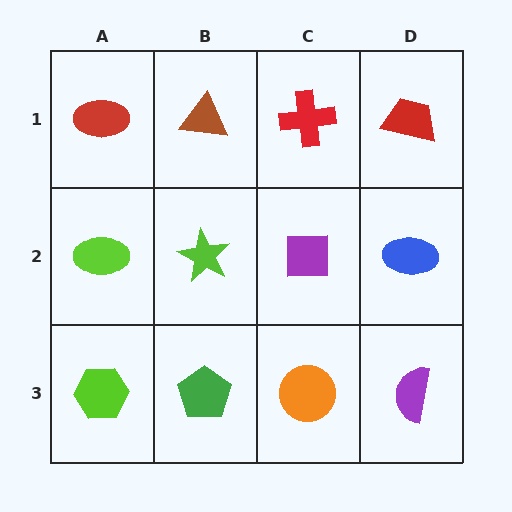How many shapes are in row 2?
4 shapes.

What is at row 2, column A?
A lime ellipse.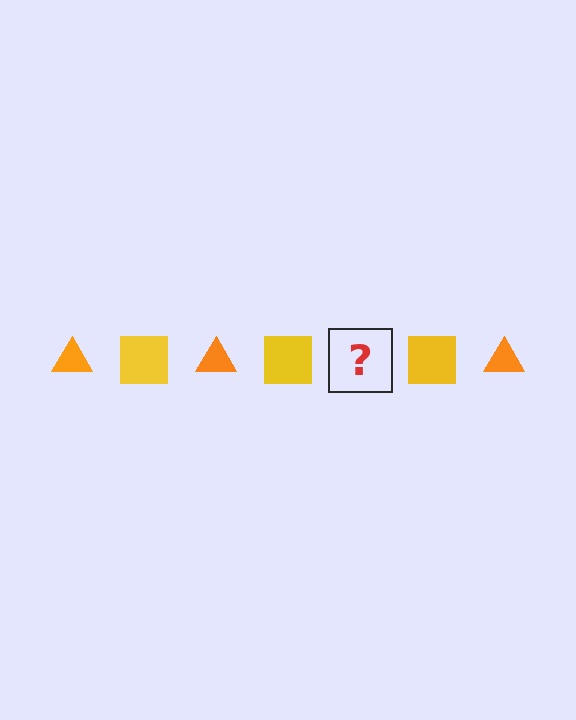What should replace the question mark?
The question mark should be replaced with an orange triangle.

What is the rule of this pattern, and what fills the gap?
The rule is that the pattern alternates between orange triangle and yellow square. The gap should be filled with an orange triangle.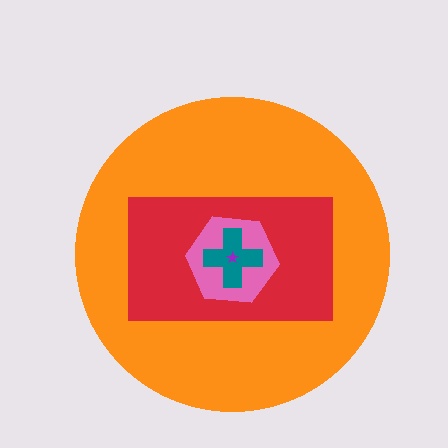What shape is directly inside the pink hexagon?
The teal cross.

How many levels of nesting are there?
5.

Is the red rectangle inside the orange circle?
Yes.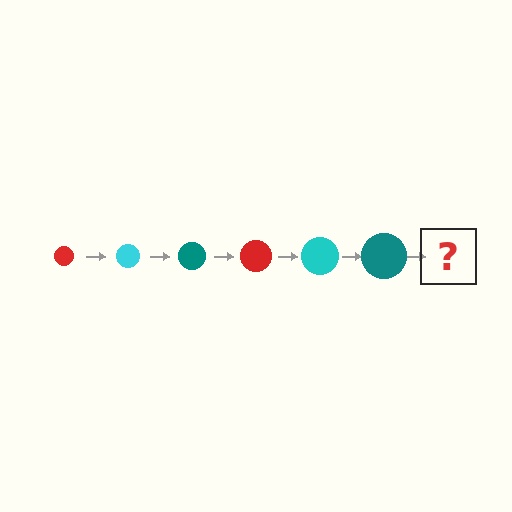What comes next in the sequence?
The next element should be a red circle, larger than the previous one.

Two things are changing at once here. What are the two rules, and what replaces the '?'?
The two rules are that the circle grows larger each step and the color cycles through red, cyan, and teal. The '?' should be a red circle, larger than the previous one.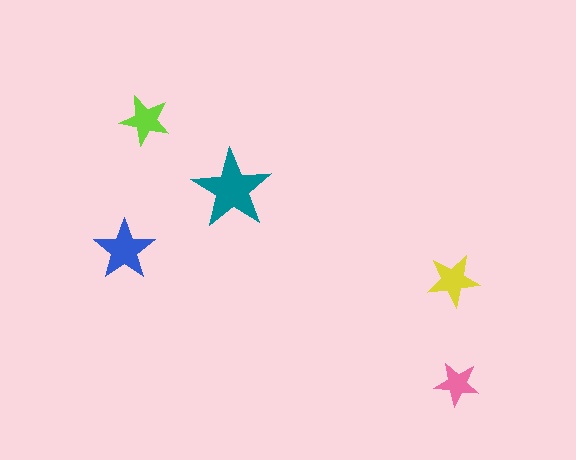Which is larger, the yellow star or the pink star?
The yellow one.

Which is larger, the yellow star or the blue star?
The blue one.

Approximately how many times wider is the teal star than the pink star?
About 2 times wider.